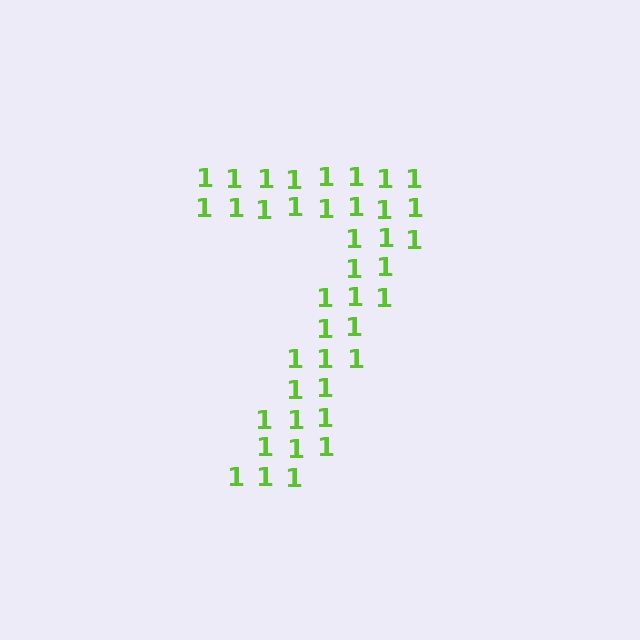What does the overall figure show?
The overall figure shows the digit 7.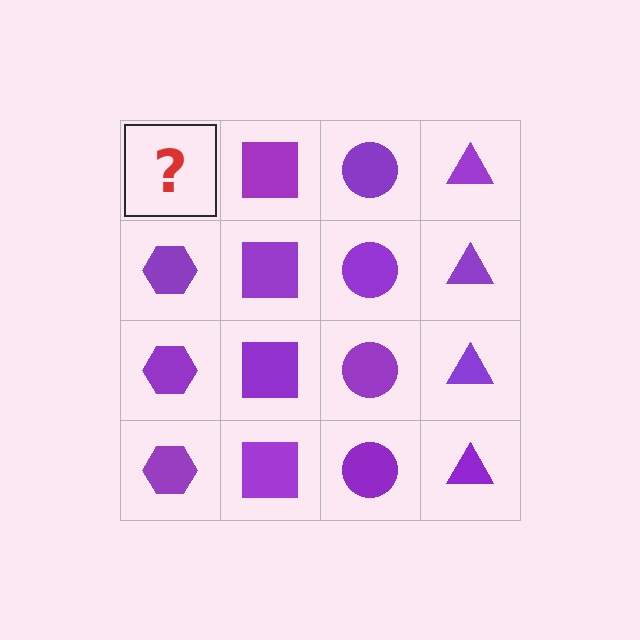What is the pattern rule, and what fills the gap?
The rule is that each column has a consistent shape. The gap should be filled with a purple hexagon.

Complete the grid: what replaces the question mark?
The question mark should be replaced with a purple hexagon.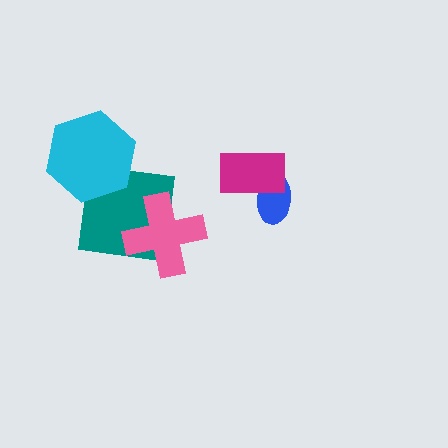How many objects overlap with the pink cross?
1 object overlaps with the pink cross.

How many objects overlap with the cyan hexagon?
1 object overlaps with the cyan hexagon.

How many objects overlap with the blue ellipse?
1 object overlaps with the blue ellipse.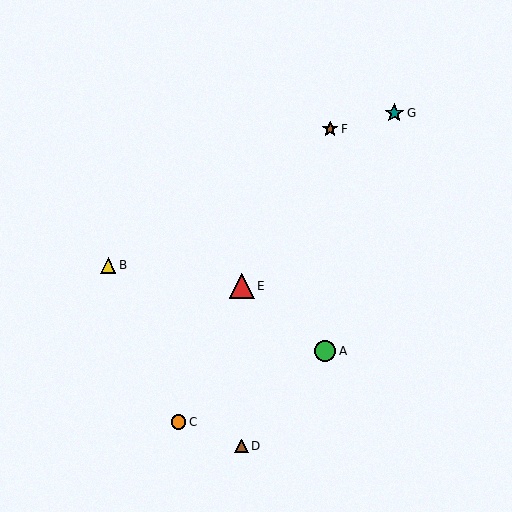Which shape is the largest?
The red triangle (labeled E) is the largest.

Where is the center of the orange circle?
The center of the orange circle is at (178, 422).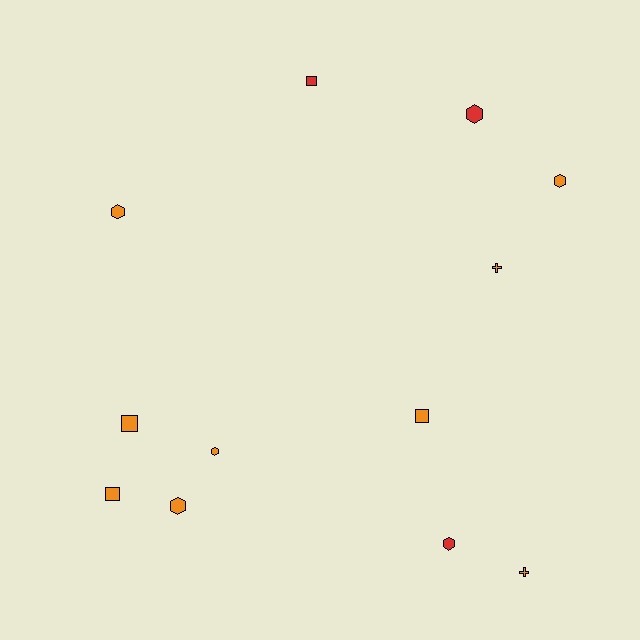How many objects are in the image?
There are 12 objects.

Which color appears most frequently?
Orange, with 9 objects.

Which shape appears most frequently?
Hexagon, with 6 objects.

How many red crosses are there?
There are no red crosses.